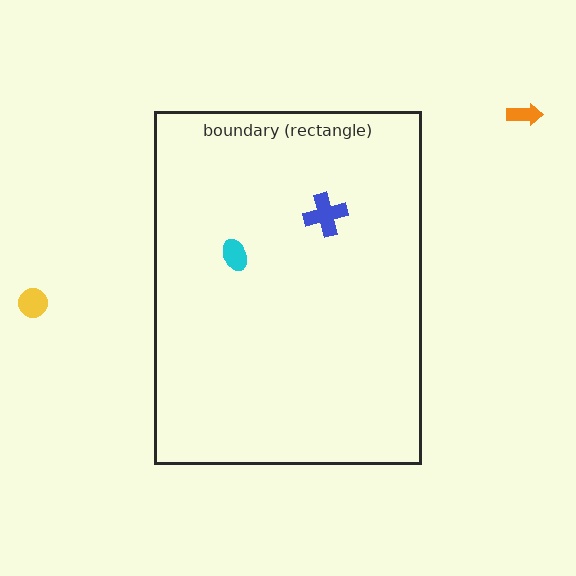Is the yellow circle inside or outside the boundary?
Outside.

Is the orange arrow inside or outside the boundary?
Outside.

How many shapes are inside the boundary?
2 inside, 2 outside.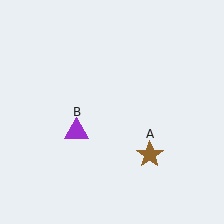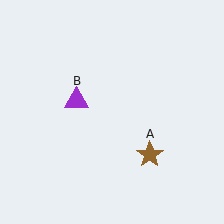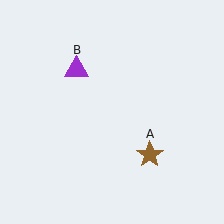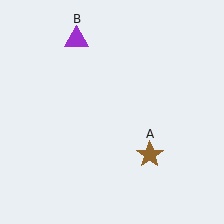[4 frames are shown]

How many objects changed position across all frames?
1 object changed position: purple triangle (object B).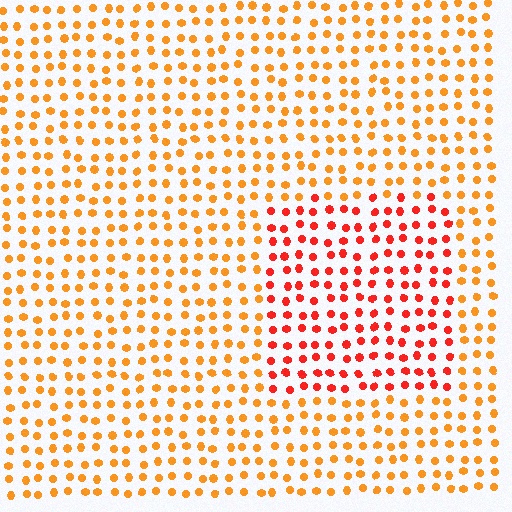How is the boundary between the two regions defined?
The boundary is defined purely by a slight shift in hue (about 32 degrees). Spacing, size, and orientation are identical on both sides.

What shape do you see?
I see a rectangle.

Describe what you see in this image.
The image is filled with small orange elements in a uniform arrangement. A rectangle-shaped region is visible where the elements are tinted to a slightly different hue, forming a subtle color boundary.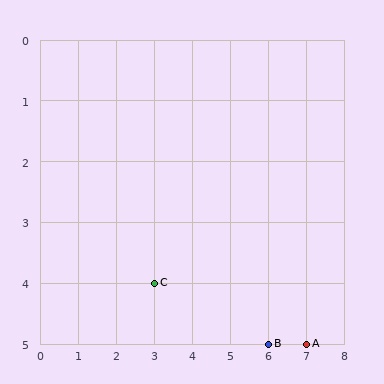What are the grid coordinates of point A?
Point A is at grid coordinates (7, 5).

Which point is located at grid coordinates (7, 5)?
Point A is at (7, 5).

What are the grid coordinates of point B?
Point B is at grid coordinates (6, 5).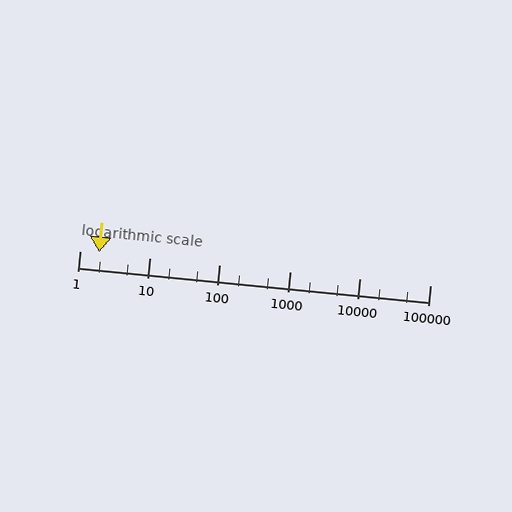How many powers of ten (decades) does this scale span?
The scale spans 5 decades, from 1 to 100000.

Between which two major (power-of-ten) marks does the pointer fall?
The pointer is between 1 and 10.